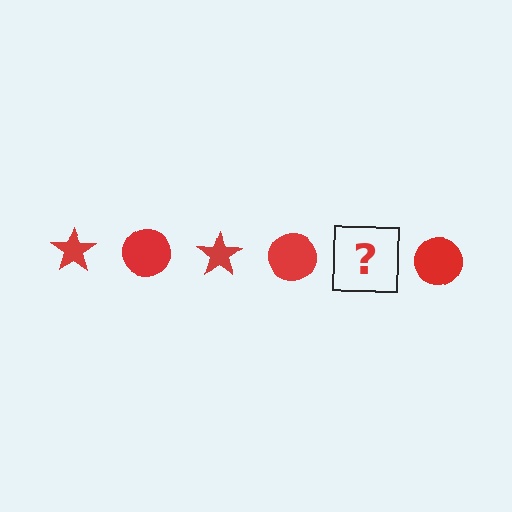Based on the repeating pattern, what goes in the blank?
The blank should be a red star.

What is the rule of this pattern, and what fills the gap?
The rule is that the pattern cycles through star, circle shapes in red. The gap should be filled with a red star.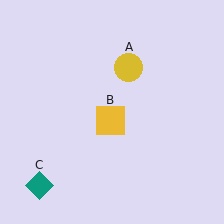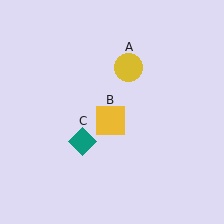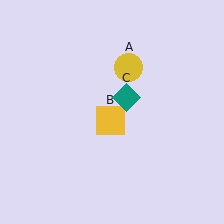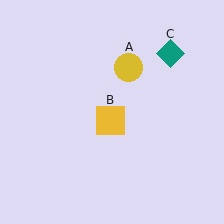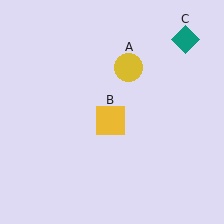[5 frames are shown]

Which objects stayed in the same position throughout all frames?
Yellow circle (object A) and yellow square (object B) remained stationary.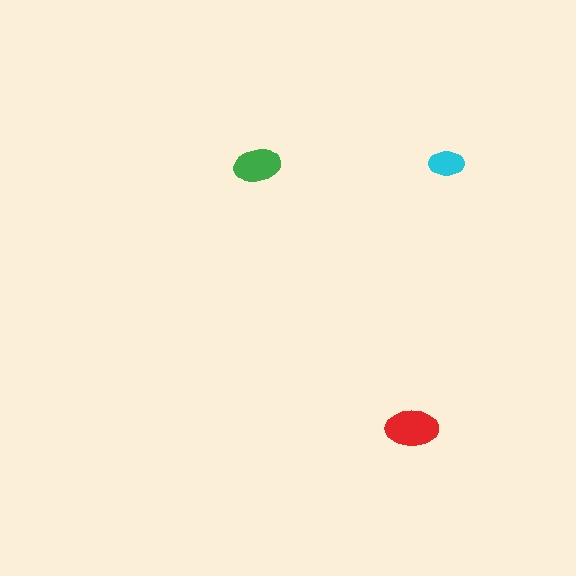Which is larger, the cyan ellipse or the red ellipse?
The red one.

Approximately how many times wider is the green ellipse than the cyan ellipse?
About 1.5 times wider.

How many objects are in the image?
There are 3 objects in the image.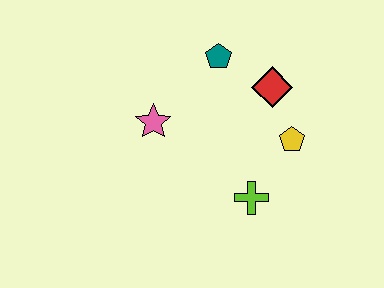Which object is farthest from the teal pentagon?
The lime cross is farthest from the teal pentagon.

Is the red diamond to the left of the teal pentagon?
No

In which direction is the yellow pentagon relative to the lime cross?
The yellow pentagon is above the lime cross.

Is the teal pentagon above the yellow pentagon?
Yes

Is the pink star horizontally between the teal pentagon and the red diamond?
No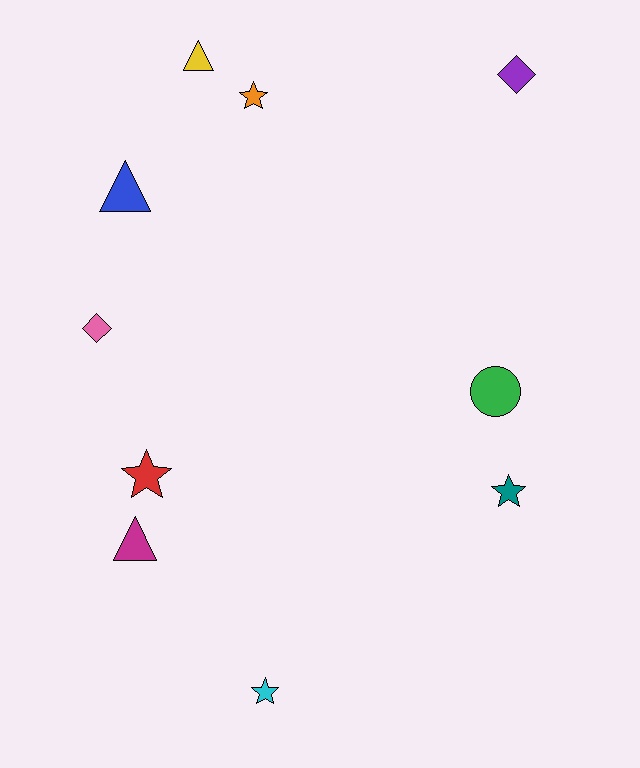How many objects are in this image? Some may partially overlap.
There are 10 objects.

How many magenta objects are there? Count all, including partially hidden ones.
There is 1 magenta object.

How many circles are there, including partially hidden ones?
There is 1 circle.